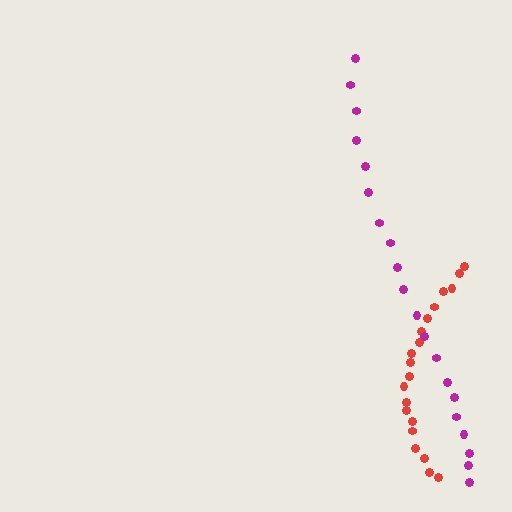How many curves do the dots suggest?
There are 2 distinct paths.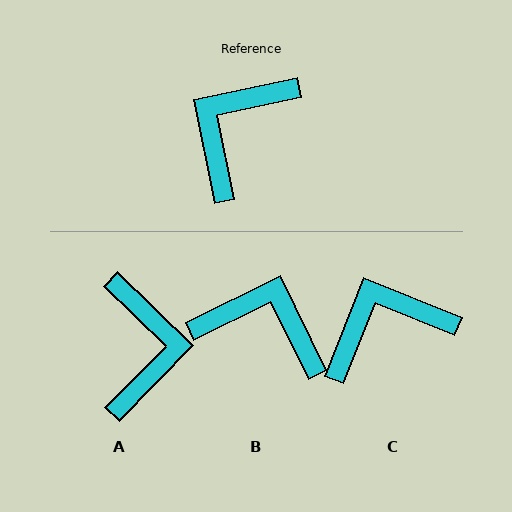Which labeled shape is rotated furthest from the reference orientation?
A, about 146 degrees away.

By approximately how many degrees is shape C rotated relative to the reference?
Approximately 34 degrees clockwise.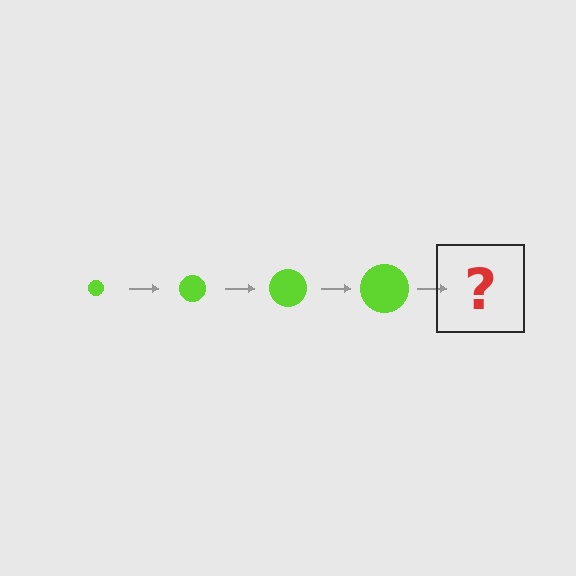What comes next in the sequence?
The next element should be a lime circle, larger than the previous one.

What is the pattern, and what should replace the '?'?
The pattern is that the circle gets progressively larger each step. The '?' should be a lime circle, larger than the previous one.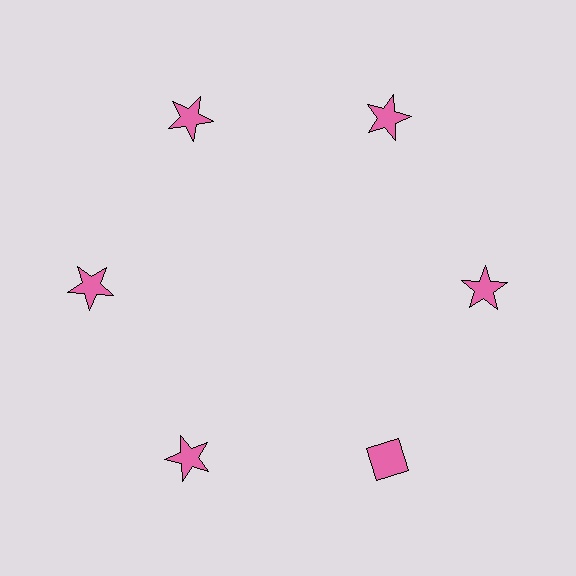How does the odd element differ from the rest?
It has a different shape: diamond instead of star.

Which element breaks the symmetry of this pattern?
The pink diamond at roughly the 5 o'clock position breaks the symmetry. All other shapes are pink stars.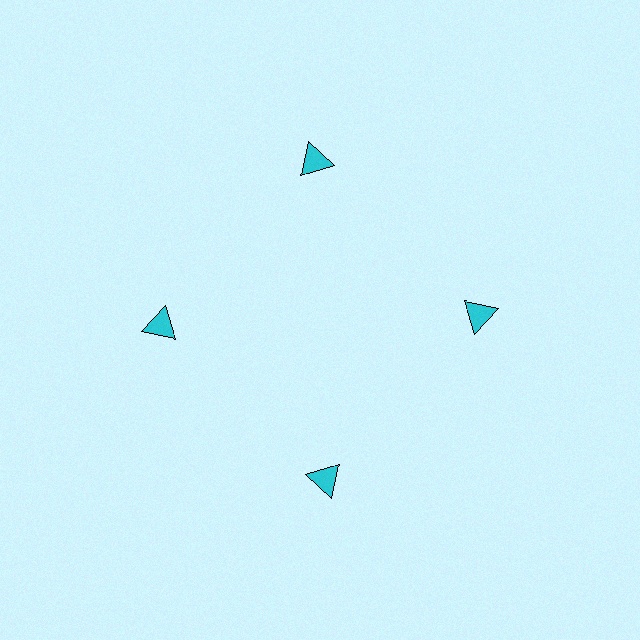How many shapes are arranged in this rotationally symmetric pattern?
There are 4 shapes, arranged in 4 groups of 1.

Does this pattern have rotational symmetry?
Yes, this pattern has 4-fold rotational symmetry. It looks the same after rotating 90 degrees around the center.